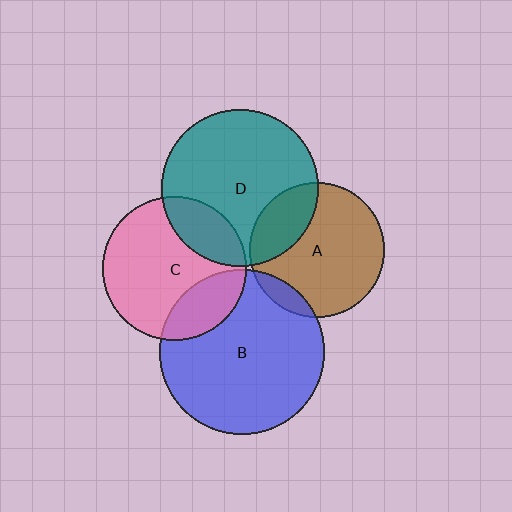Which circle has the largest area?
Circle B (blue).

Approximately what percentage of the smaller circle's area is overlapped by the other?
Approximately 10%.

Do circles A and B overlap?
Yes.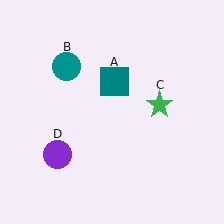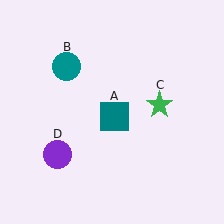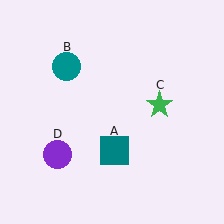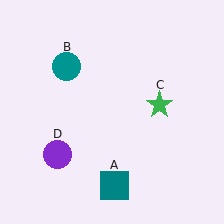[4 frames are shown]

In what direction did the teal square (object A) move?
The teal square (object A) moved down.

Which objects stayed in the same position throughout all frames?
Teal circle (object B) and green star (object C) and purple circle (object D) remained stationary.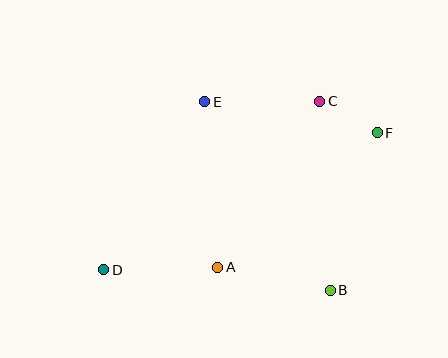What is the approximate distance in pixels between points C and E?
The distance between C and E is approximately 115 pixels.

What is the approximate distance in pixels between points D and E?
The distance between D and E is approximately 196 pixels.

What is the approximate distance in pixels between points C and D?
The distance between C and D is approximately 274 pixels.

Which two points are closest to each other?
Points C and F are closest to each other.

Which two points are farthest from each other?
Points D and F are farthest from each other.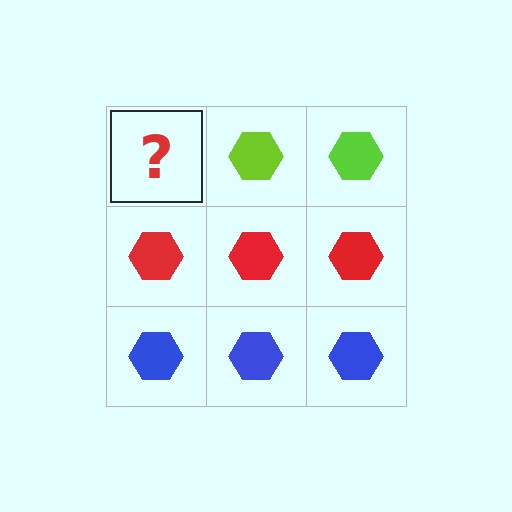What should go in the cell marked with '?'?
The missing cell should contain a lime hexagon.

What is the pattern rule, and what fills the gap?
The rule is that each row has a consistent color. The gap should be filled with a lime hexagon.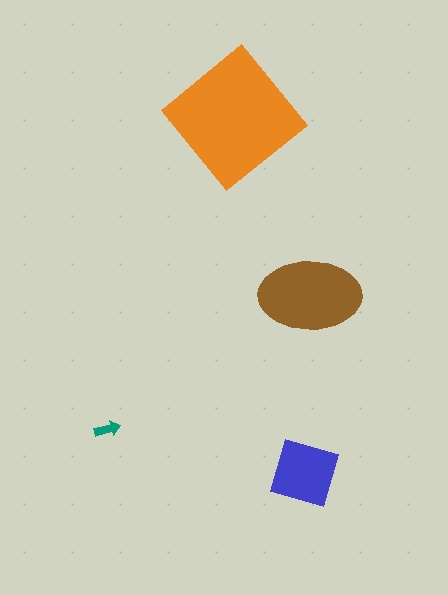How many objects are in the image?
There are 4 objects in the image.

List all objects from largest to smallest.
The orange diamond, the brown ellipse, the blue diamond, the teal arrow.